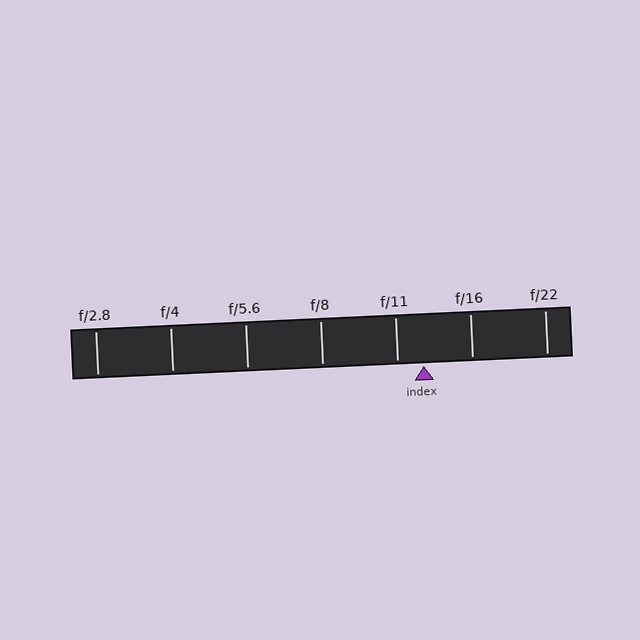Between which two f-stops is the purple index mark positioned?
The index mark is between f/11 and f/16.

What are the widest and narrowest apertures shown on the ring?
The widest aperture shown is f/2.8 and the narrowest is f/22.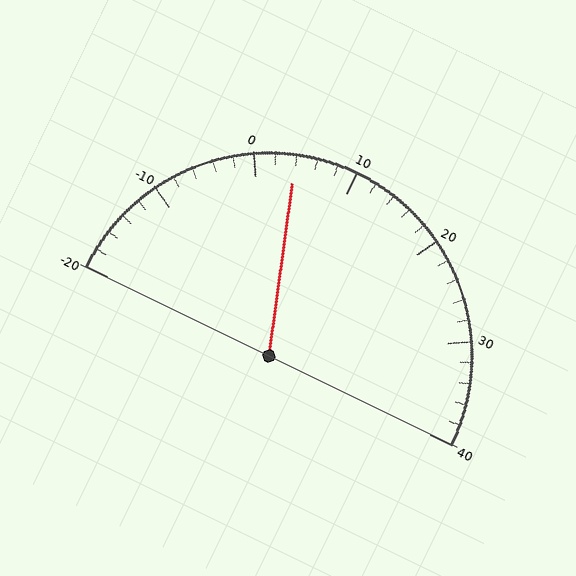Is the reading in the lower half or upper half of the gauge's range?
The reading is in the lower half of the range (-20 to 40).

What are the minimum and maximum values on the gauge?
The gauge ranges from -20 to 40.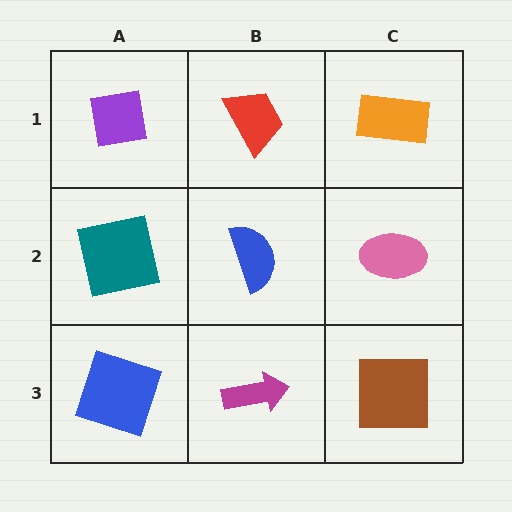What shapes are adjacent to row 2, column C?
An orange rectangle (row 1, column C), a brown square (row 3, column C), a blue semicircle (row 2, column B).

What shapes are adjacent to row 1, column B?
A blue semicircle (row 2, column B), a purple square (row 1, column A), an orange rectangle (row 1, column C).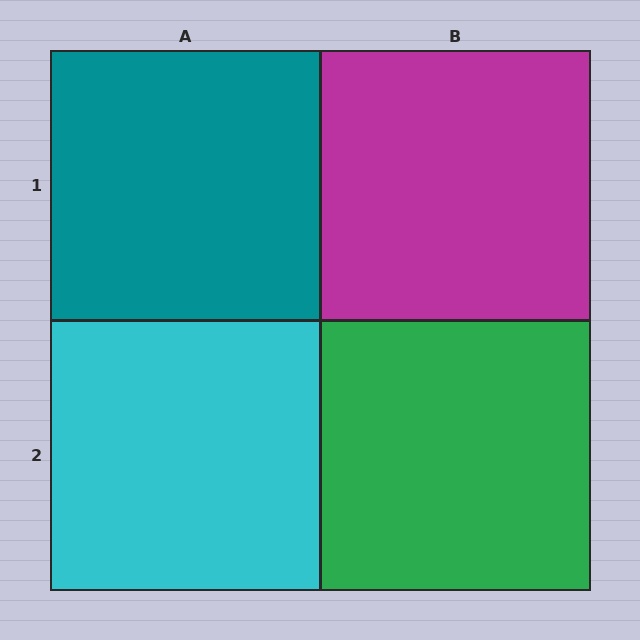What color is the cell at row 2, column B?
Green.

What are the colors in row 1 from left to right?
Teal, magenta.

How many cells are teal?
1 cell is teal.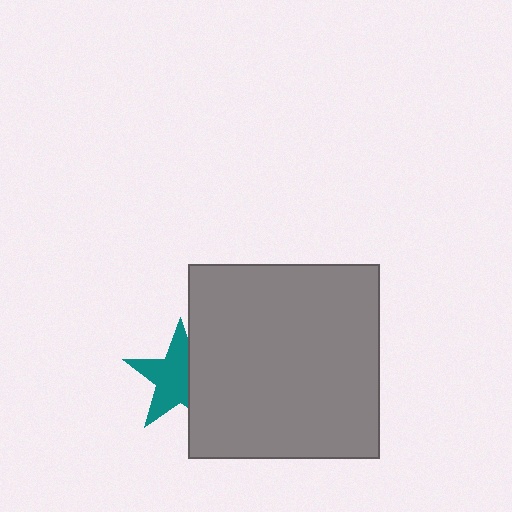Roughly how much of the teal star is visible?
About half of it is visible (roughly 63%).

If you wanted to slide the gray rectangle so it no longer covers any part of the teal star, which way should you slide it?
Slide it right — that is the most direct way to separate the two shapes.